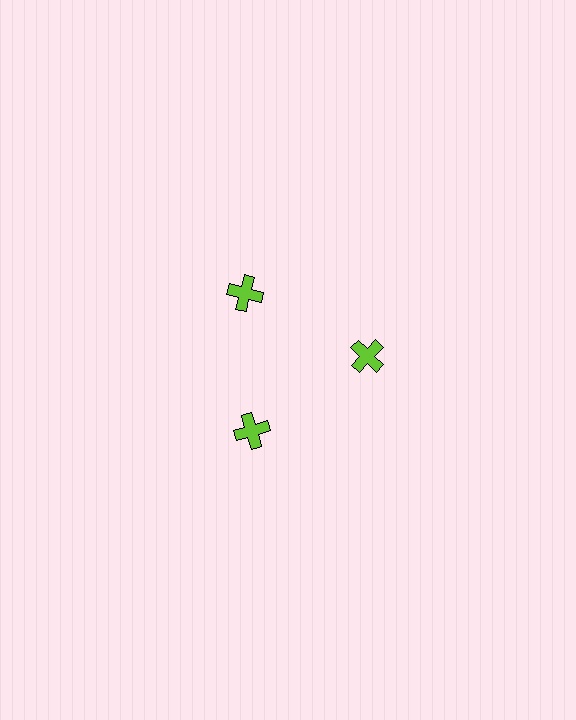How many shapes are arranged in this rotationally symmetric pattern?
There are 3 shapes, arranged in 3 groups of 1.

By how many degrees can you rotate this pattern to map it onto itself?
The pattern maps onto itself every 120 degrees of rotation.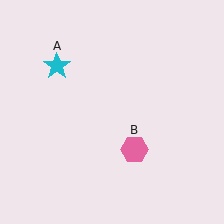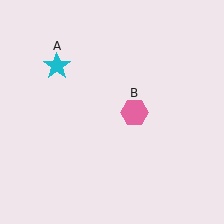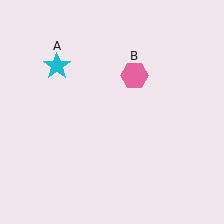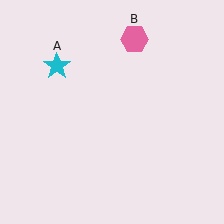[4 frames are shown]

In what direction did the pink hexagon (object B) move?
The pink hexagon (object B) moved up.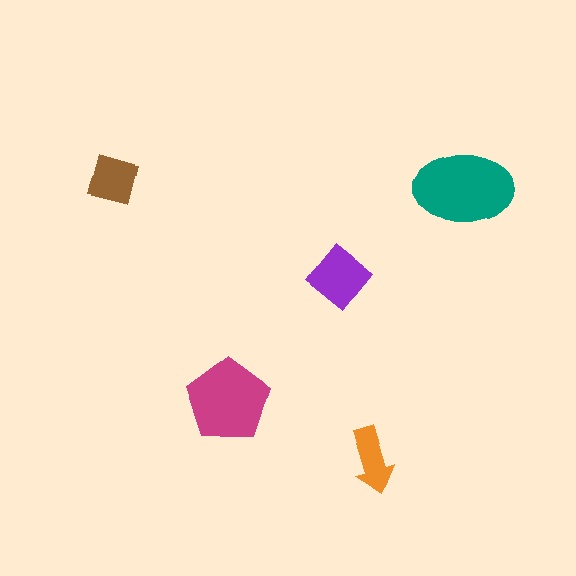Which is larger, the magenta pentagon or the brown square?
The magenta pentagon.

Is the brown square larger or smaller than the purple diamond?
Smaller.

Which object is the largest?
The teal ellipse.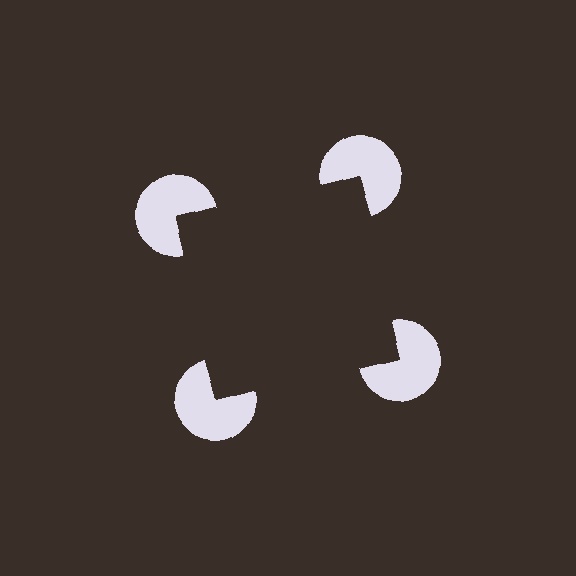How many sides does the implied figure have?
4 sides.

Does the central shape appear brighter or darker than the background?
It typically appears slightly darker than the background, even though no actual brightness change is drawn.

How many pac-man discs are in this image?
There are 4 — one at each vertex of the illusory square.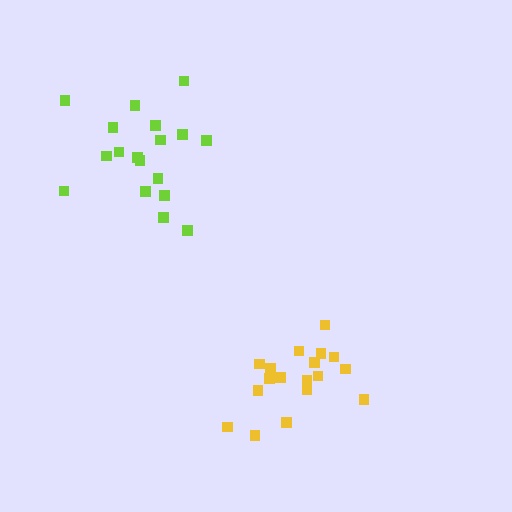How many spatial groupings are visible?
There are 2 spatial groupings.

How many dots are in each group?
Group 1: 18 dots, Group 2: 18 dots (36 total).